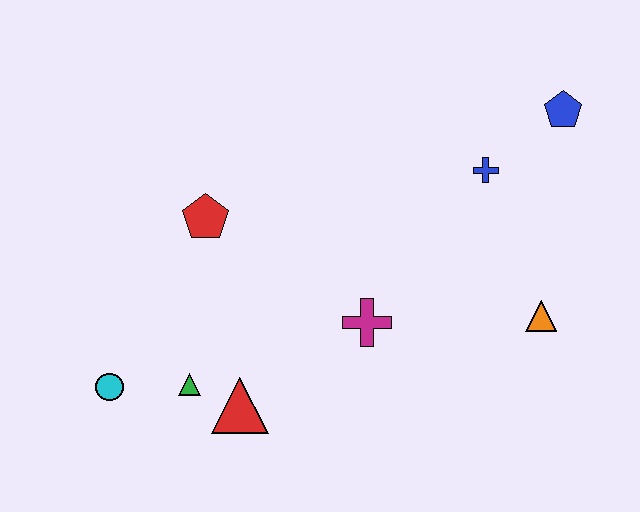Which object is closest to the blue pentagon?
The blue cross is closest to the blue pentagon.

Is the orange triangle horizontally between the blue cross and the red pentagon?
No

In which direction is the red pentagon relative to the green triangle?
The red pentagon is above the green triangle.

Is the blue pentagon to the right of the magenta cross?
Yes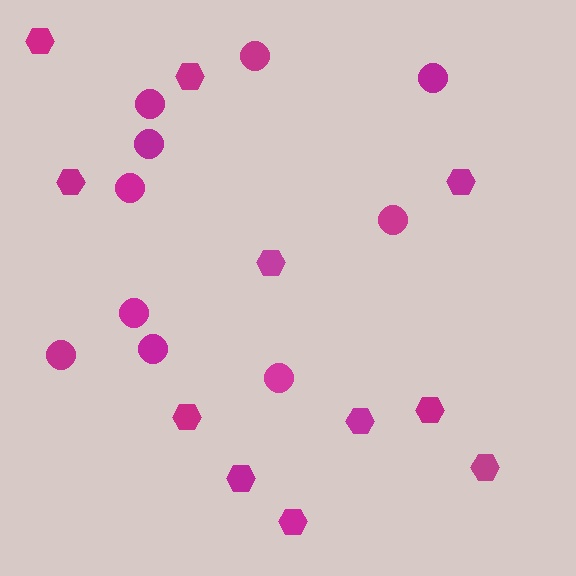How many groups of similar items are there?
There are 2 groups: one group of circles (10) and one group of hexagons (11).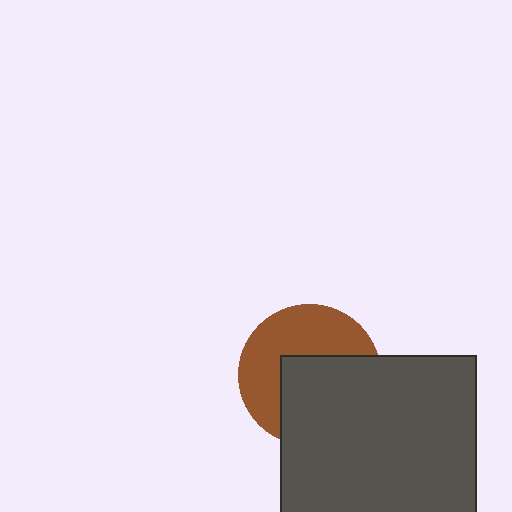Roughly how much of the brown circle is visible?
About half of it is visible (roughly 50%).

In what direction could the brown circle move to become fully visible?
The brown circle could move toward the upper-left. That would shift it out from behind the dark gray square entirely.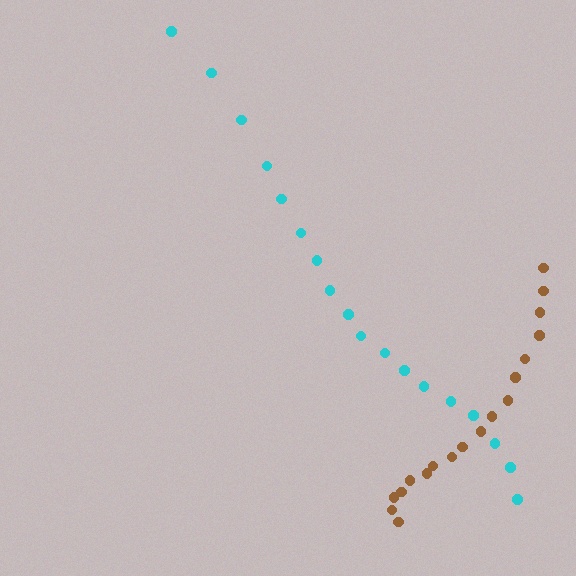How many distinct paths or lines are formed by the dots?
There are 2 distinct paths.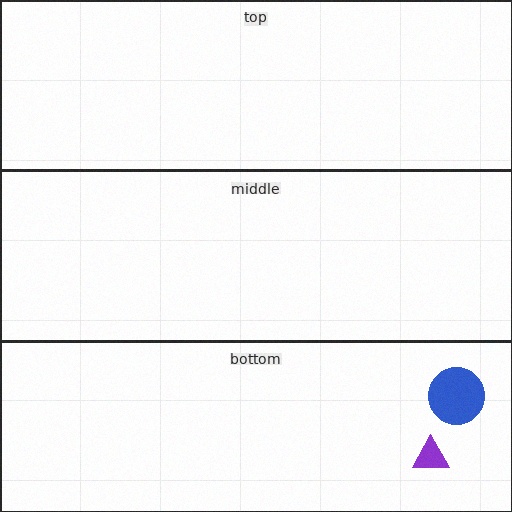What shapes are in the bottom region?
The purple triangle, the cyan ellipse, the blue circle.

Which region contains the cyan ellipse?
The bottom region.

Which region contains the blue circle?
The bottom region.